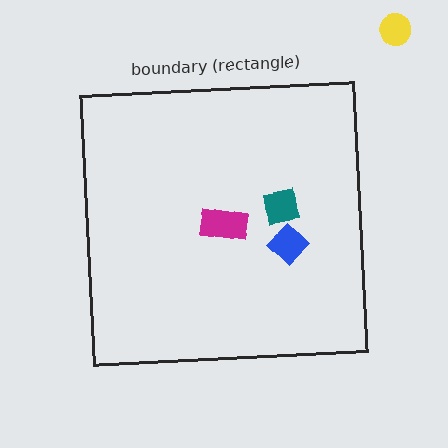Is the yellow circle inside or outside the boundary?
Outside.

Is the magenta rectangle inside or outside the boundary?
Inside.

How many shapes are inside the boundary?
3 inside, 1 outside.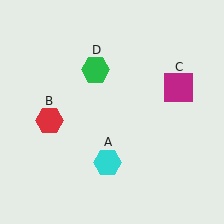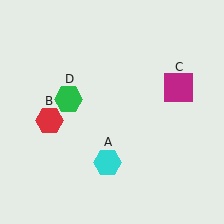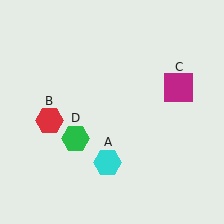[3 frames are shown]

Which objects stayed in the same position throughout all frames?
Cyan hexagon (object A) and red hexagon (object B) and magenta square (object C) remained stationary.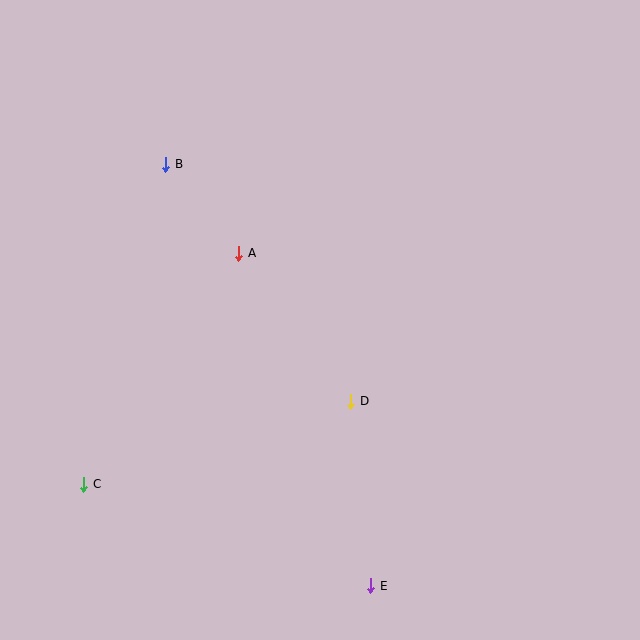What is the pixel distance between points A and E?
The distance between A and E is 358 pixels.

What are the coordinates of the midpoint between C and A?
The midpoint between C and A is at (161, 369).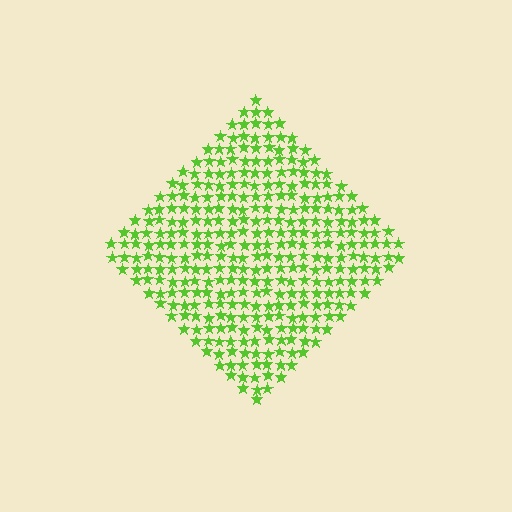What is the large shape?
The large shape is a diamond.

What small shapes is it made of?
It is made of small stars.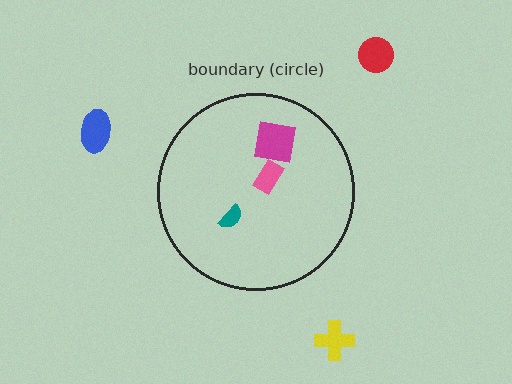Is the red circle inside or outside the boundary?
Outside.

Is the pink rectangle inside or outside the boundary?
Inside.